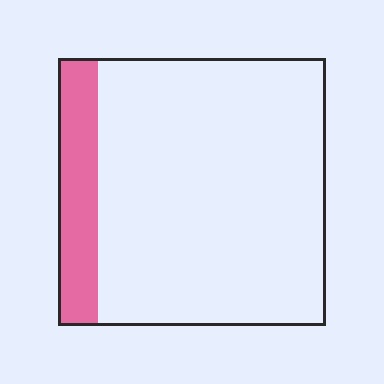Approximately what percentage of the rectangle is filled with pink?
Approximately 15%.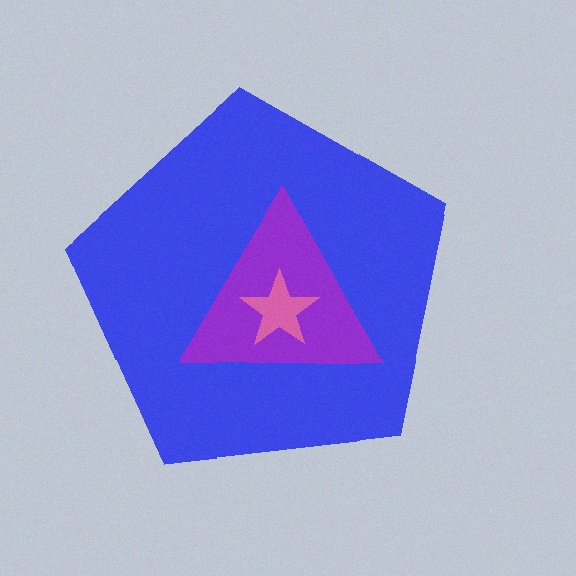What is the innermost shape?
The pink star.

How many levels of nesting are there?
3.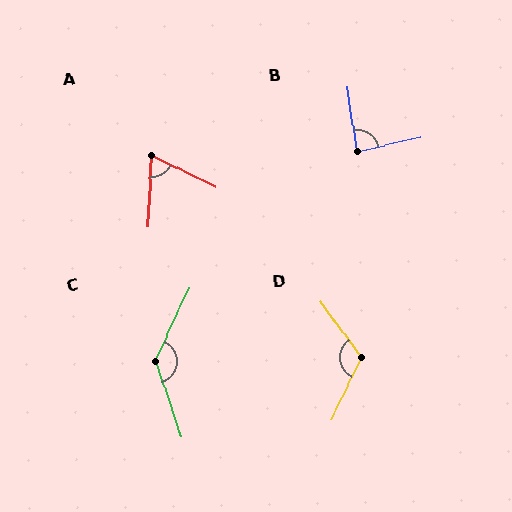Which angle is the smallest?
A, at approximately 66 degrees.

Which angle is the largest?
C, at approximately 136 degrees.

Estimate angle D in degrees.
Approximately 118 degrees.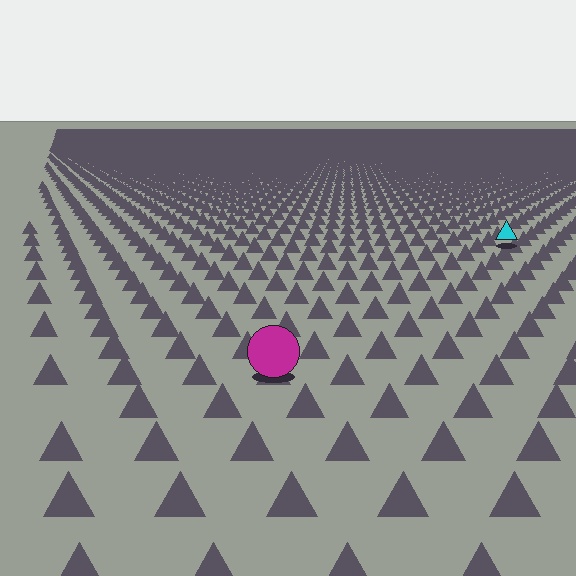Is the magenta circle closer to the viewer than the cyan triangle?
Yes. The magenta circle is closer — you can tell from the texture gradient: the ground texture is coarser near it.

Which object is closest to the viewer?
The magenta circle is closest. The texture marks near it are larger and more spread out.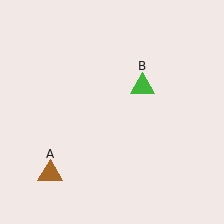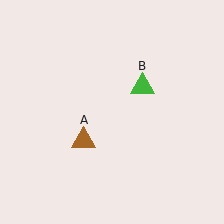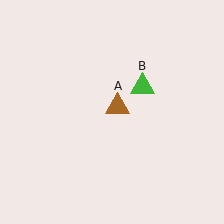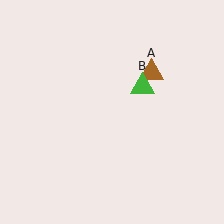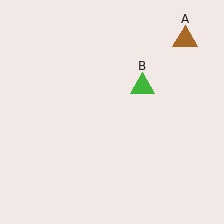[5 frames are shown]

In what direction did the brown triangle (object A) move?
The brown triangle (object A) moved up and to the right.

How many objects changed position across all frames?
1 object changed position: brown triangle (object A).